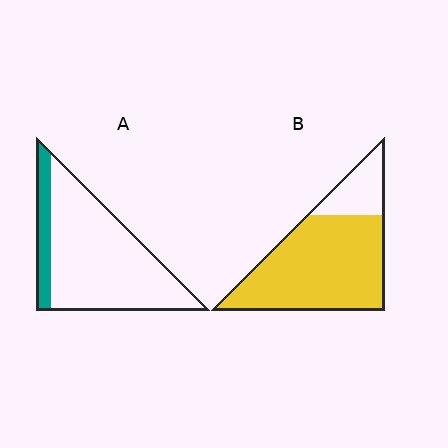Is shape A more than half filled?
No.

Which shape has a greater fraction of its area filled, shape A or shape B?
Shape B.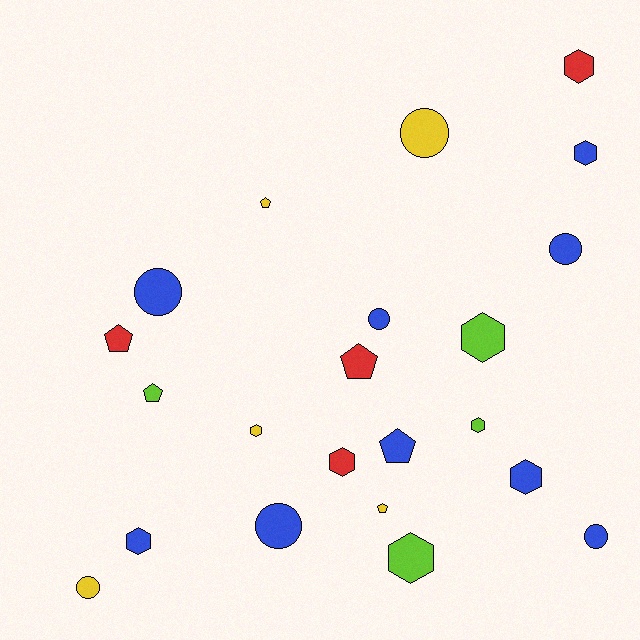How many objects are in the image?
There are 22 objects.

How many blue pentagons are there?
There is 1 blue pentagon.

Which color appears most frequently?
Blue, with 9 objects.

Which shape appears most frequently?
Hexagon, with 9 objects.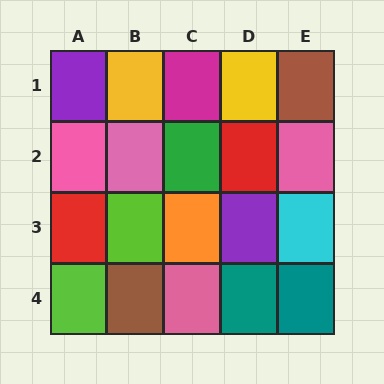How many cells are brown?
2 cells are brown.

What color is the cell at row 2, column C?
Green.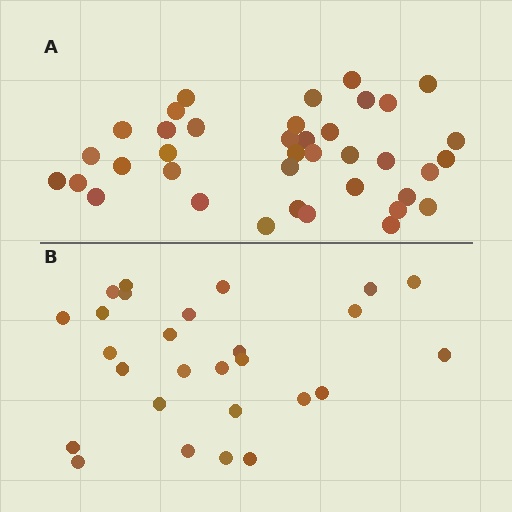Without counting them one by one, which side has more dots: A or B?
Region A (the top region) has more dots.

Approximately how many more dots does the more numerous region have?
Region A has roughly 12 or so more dots than region B.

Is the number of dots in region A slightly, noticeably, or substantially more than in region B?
Region A has noticeably more, but not dramatically so. The ratio is roughly 1.4 to 1.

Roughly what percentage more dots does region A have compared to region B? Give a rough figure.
About 40% more.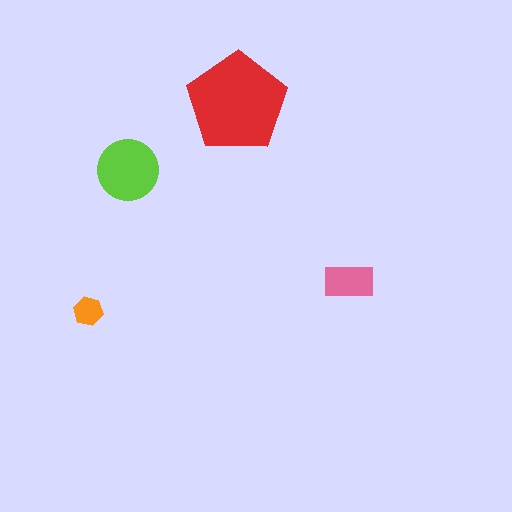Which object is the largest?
The red pentagon.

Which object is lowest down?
The orange hexagon is bottommost.